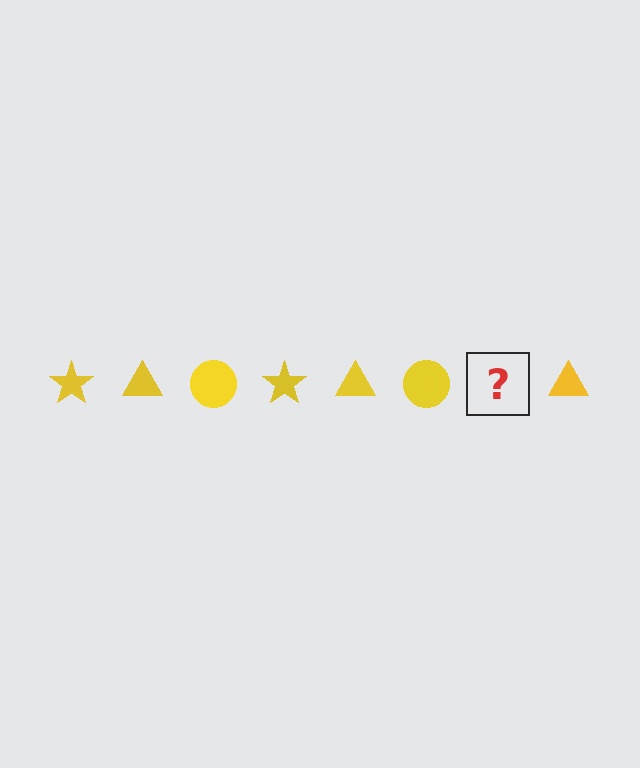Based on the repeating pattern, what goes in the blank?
The blank should be a yellow star.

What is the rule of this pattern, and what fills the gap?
The rule is that the pattern cycles through star, triangle, circle shapes in yellow. The gap should be filled with a yellow star.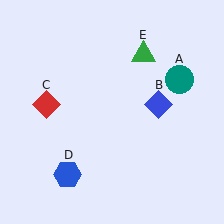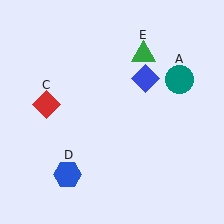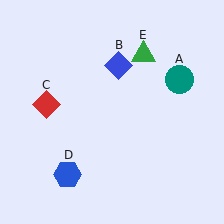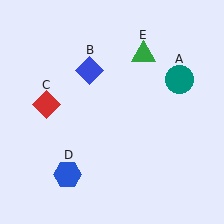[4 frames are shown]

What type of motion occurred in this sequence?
The blue diamond (object B) rotated counterclockwise around the center of the scene.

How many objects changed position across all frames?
1 object changed position: blue diamond (object B).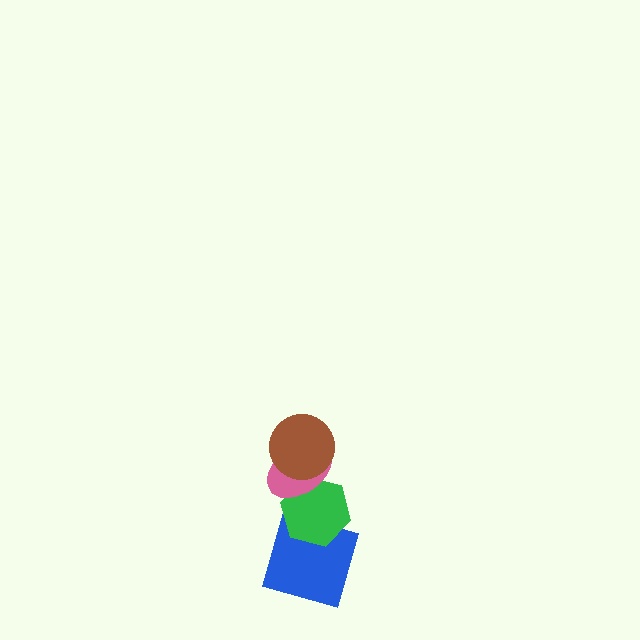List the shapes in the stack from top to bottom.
From top to bottom: the brown circle, the pink ellipse, the green hexagon, the blue square.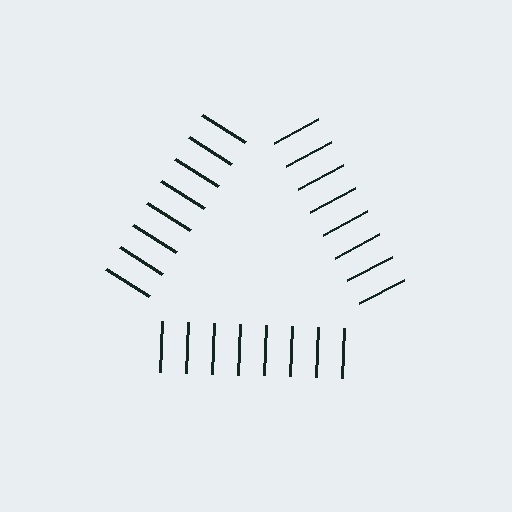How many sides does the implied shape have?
3 sides — the line-ends trace a triangle.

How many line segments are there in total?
24 — 8 along each of the 3 edges.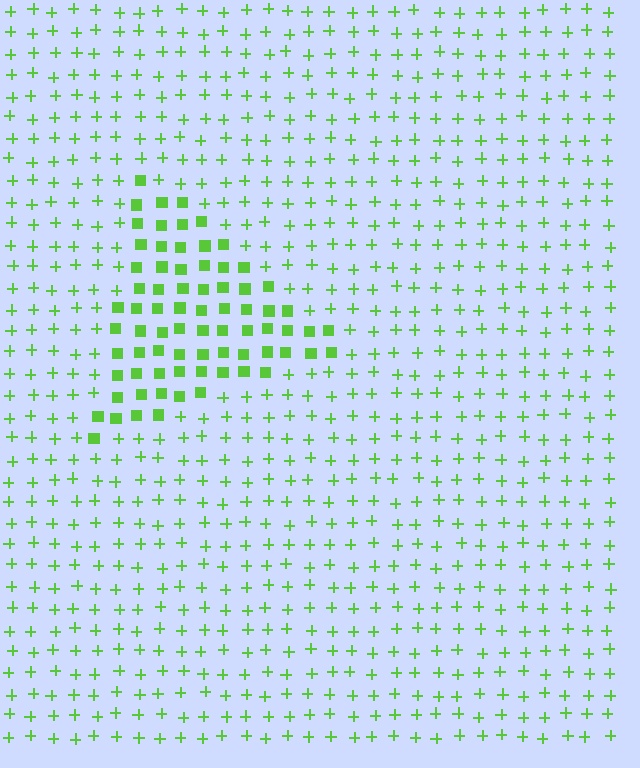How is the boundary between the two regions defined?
The boundary is defined by a change in element shape: squares inside vs. plus signs outside. All elements share the same color and spacing.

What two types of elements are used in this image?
The image uses squares inside the triangle region and plus signs outside it.